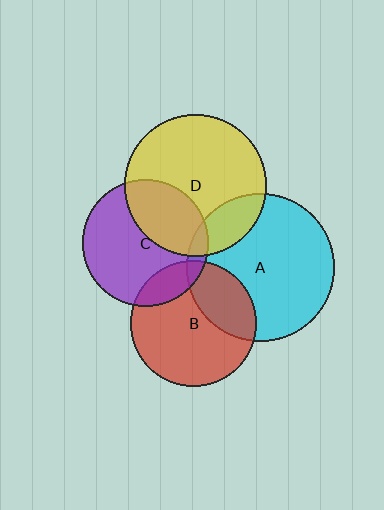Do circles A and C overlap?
Yes.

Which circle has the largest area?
Circle A (cyan).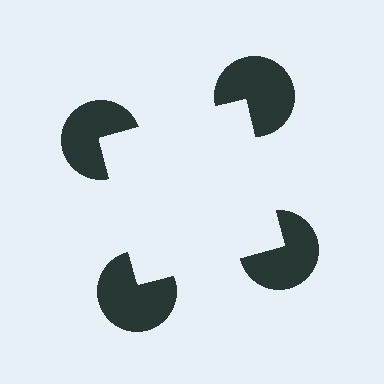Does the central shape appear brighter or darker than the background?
It typically appears slightly brighter than the background, even though no actual brightness change is drawn.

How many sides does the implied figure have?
4 sides.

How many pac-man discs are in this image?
There are 4 — one at each vertex of the illusory square.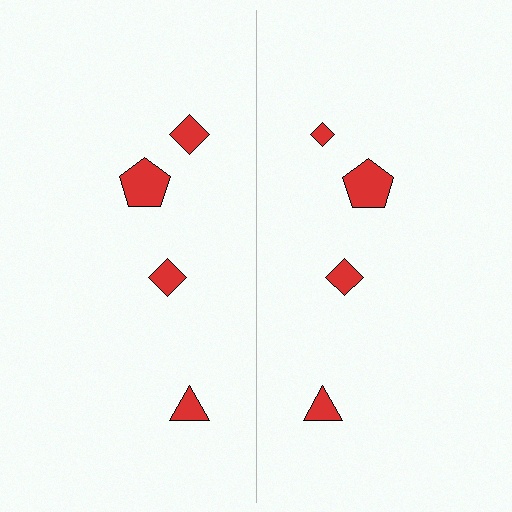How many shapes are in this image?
There are 8 shapes in this image.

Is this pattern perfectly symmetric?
No, the pattern is not perfectly symmetric. The red diamond on the right side has a different size than its mirror counterpart.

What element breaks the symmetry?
The red diamond on the right side has a different size than its mirror counterpart.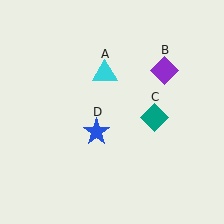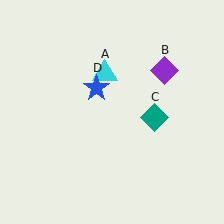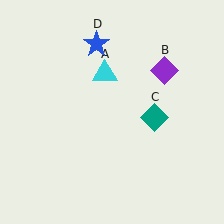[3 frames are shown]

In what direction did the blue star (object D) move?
The blue star (object D) moved up.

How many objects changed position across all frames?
1 object changed position: blue star (object D).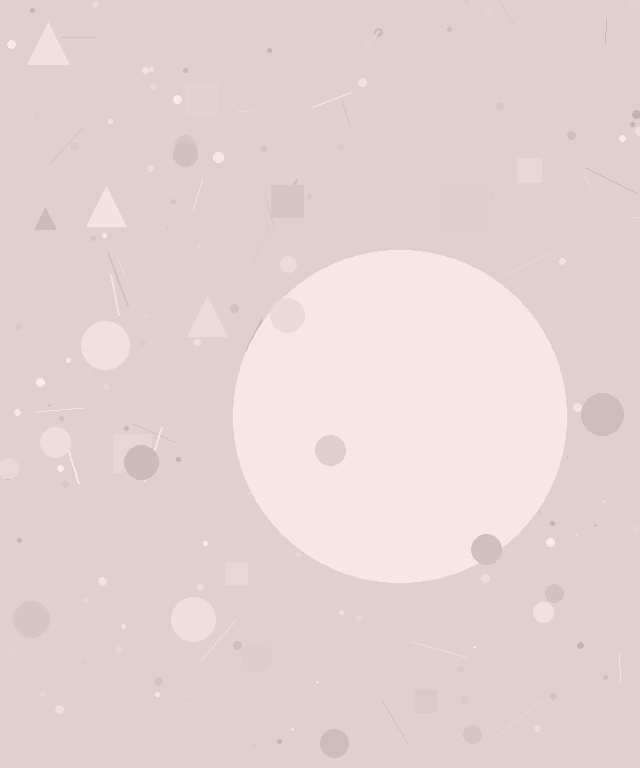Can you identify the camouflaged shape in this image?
The camouflaged shape is a circle.